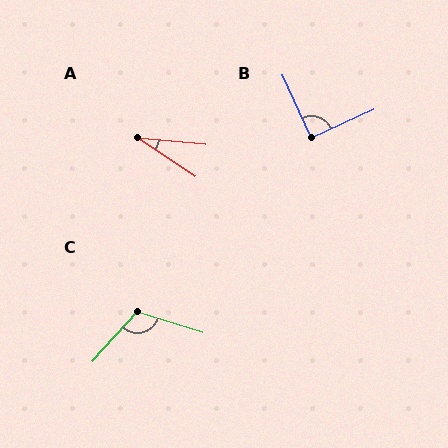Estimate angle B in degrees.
Approximately 89 degrees.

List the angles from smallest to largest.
A (28°), B (89°), C (115°).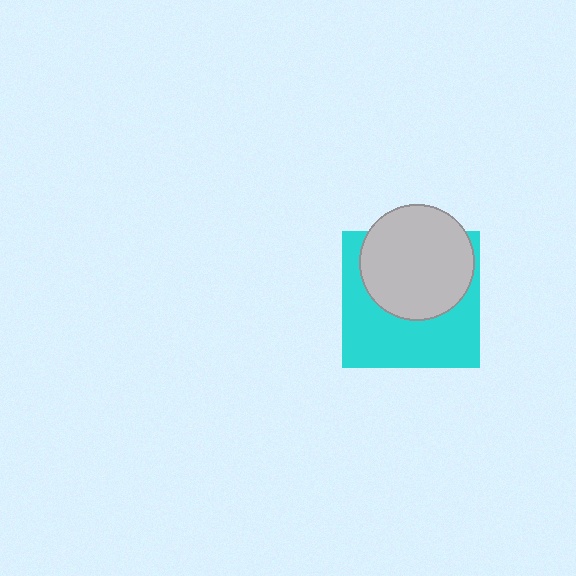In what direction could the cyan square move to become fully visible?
The cyan square could move down. That would shift it out from behind the light gray circle entirely.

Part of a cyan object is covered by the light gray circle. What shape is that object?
It is a square.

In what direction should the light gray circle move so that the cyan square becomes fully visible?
The light gray circle should move up. That is the shortest direction to clear the overlap and leave the cyan square fully visible.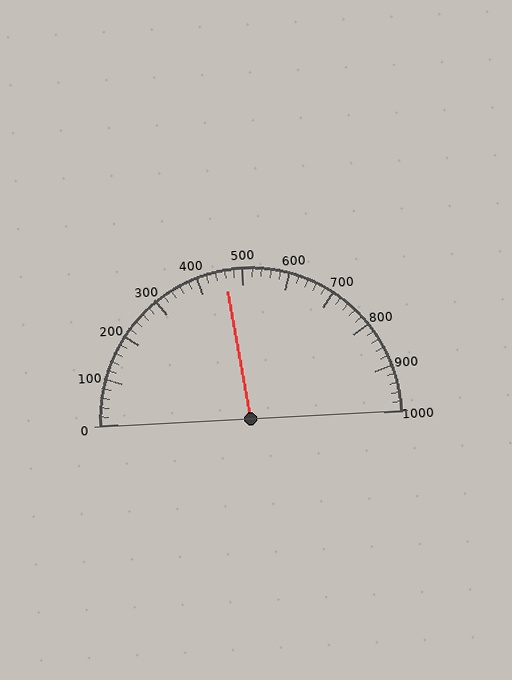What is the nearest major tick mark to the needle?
The nearest major tick mark is 500.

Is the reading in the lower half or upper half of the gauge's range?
The reading is in the lower half of the range (0 to 1000).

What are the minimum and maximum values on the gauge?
The gauge ranges from 0 to 1000.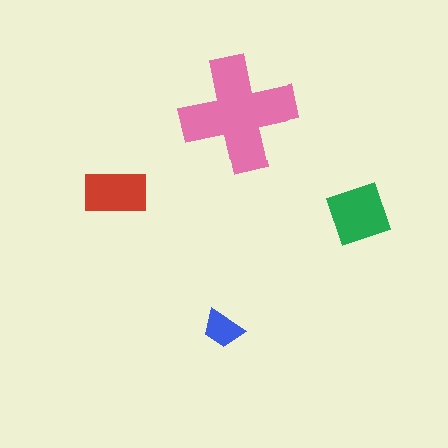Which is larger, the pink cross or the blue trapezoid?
The pink cross.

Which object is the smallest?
The blue trapezoid.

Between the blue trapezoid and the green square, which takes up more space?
The green square.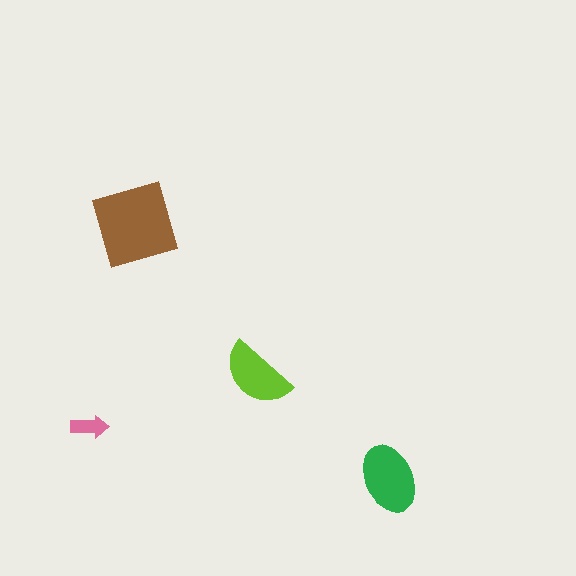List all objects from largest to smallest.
The brown diamond, the green ellipse, the lime semicircle, the pink arrow.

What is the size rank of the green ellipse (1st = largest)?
2nd.